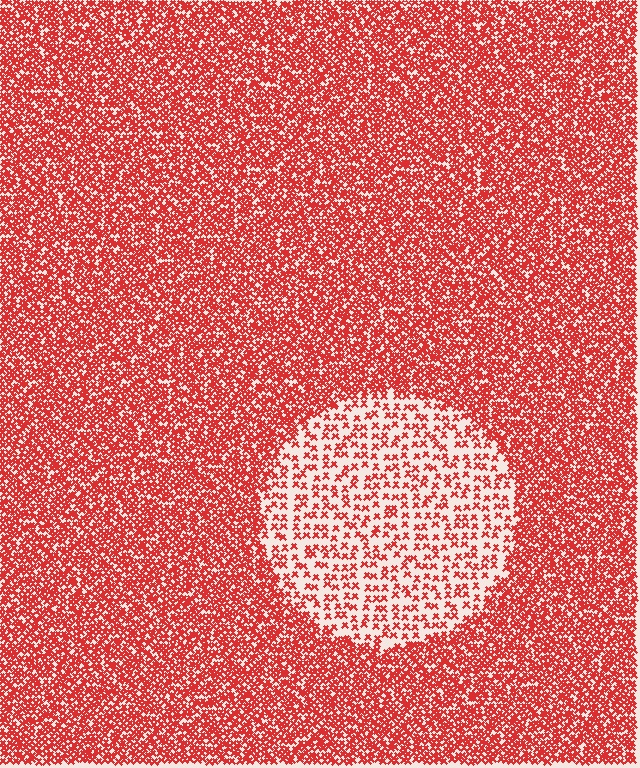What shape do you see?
I see a circle.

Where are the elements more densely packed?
The elements are more densely packed outside the circle boundary.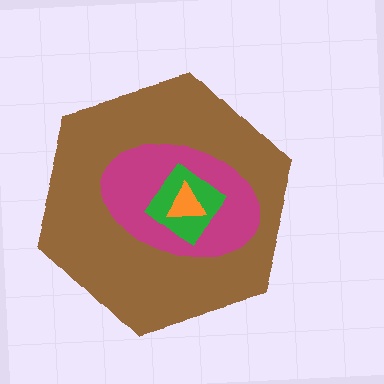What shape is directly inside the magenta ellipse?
The green diamond.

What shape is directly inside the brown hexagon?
The magenta ellipse.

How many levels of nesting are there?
4.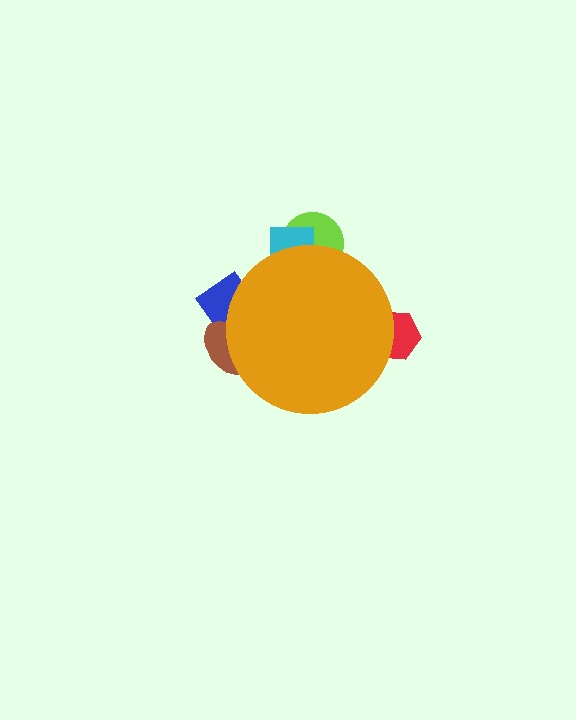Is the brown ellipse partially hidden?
Yes, the brown ellipse is partially hidden behind the orange circle.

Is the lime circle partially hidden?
Yes, the lime circle is partially hidden behind the orange circle.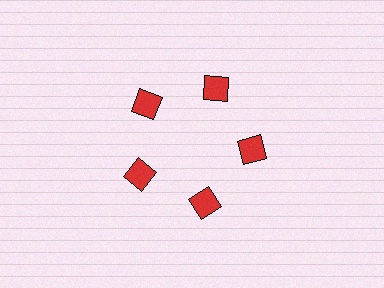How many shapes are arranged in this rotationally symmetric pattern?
There are 5 shapes, arranged in 5 groups of 1.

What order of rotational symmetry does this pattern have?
This pattern has 5-fold rotational symmetry.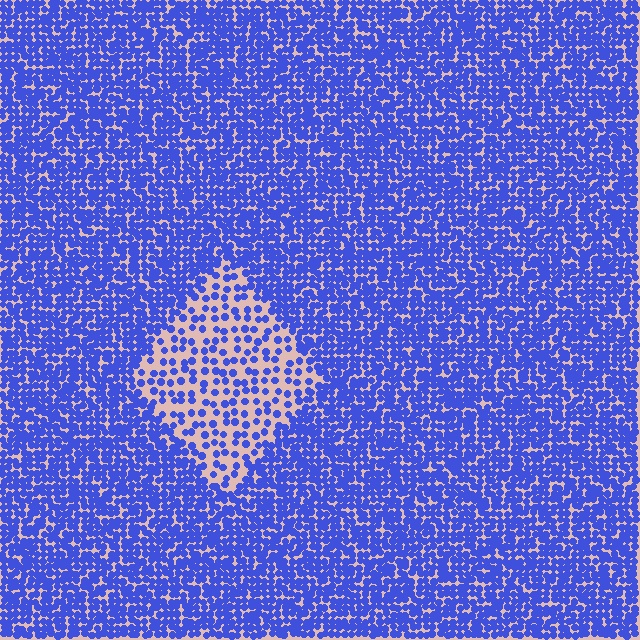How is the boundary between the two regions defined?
The boundary is defined by a change in element density (approximately 2.4x ratio). All elements are the same color, size, and shape.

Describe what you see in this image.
The image contains small blue elements arranged at two different densities. A diamond-shaped region is visible where the elements are less densely packed than the surrounding area.